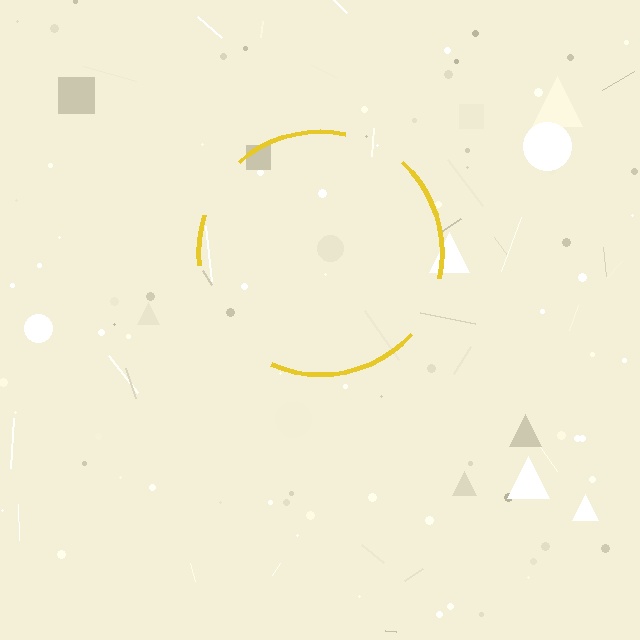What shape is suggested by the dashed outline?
The dashed outline suggests a circle.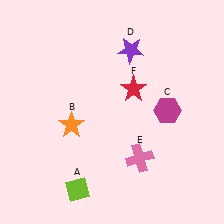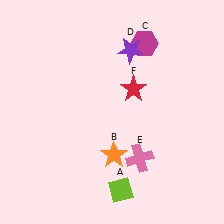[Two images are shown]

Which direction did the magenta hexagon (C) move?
The magenta hexagon (C) moved up.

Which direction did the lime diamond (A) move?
The lime diamond (A) moved right.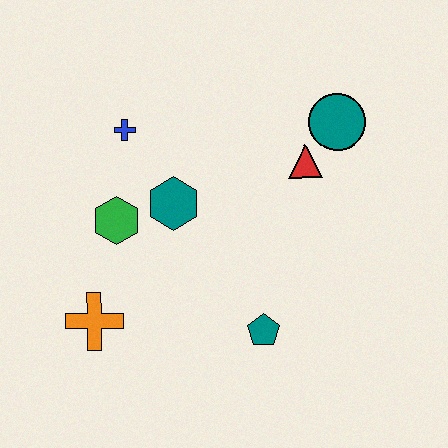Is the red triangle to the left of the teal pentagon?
No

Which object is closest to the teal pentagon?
The teal hexagon is closest to the teal pentagon.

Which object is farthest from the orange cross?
The teal circle is farthest from the orange cross.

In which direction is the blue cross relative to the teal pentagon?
The blue cross is above the teal pentagon.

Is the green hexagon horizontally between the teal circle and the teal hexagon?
No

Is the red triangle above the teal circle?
No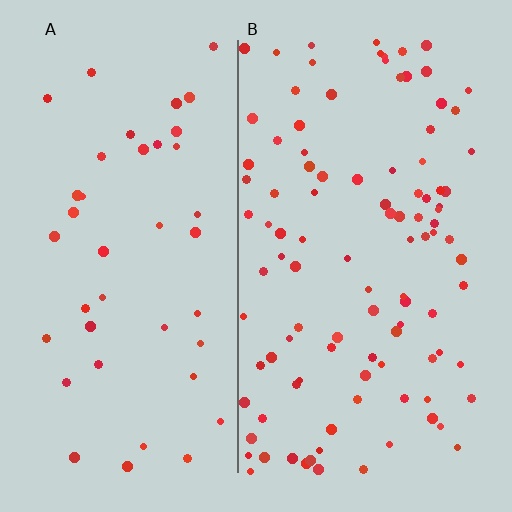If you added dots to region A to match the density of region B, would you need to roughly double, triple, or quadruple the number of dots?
Approximately double.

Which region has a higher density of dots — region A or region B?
B (the right).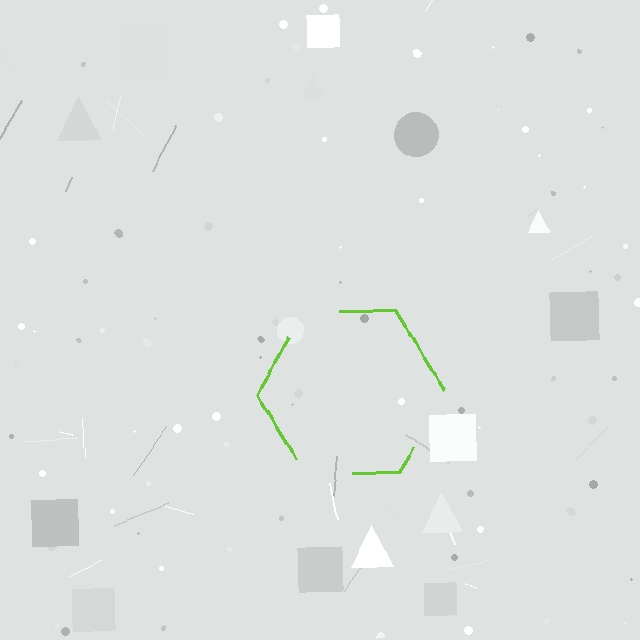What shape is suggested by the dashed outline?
The dashed outline suggests a hexagon.